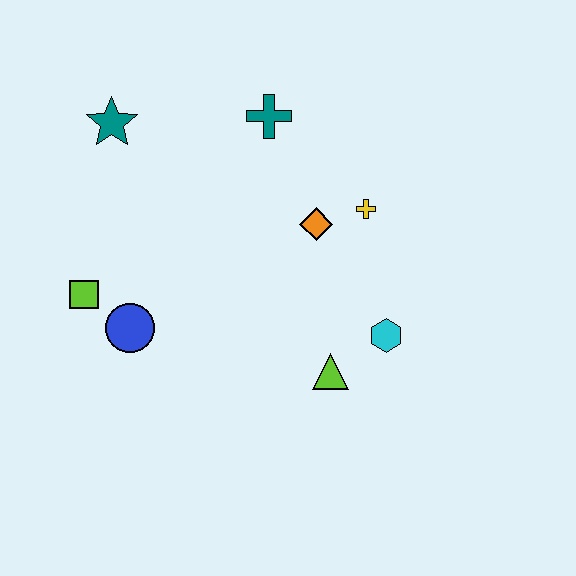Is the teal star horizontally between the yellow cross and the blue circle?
No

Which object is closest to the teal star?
The teal cross is closest to the teal star.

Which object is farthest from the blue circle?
The yellow cross is farthest from the blue circle.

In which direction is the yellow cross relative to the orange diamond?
The yellow cross is to the right of the orange diamond.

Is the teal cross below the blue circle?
No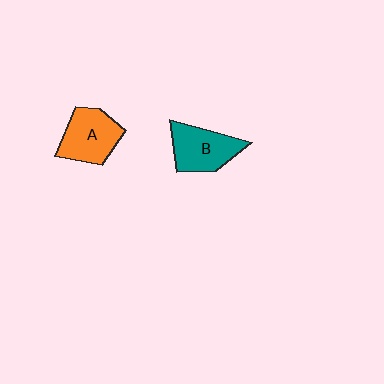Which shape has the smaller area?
Shape A (orange).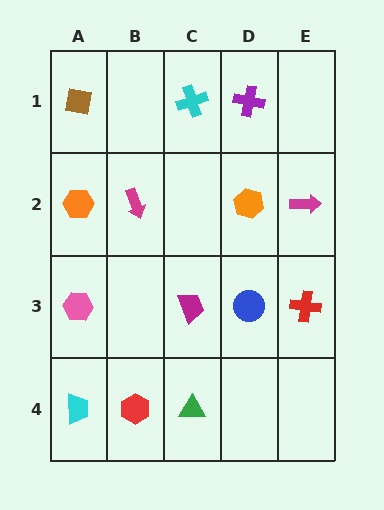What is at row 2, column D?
An orange hexagon.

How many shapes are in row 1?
3 shapes.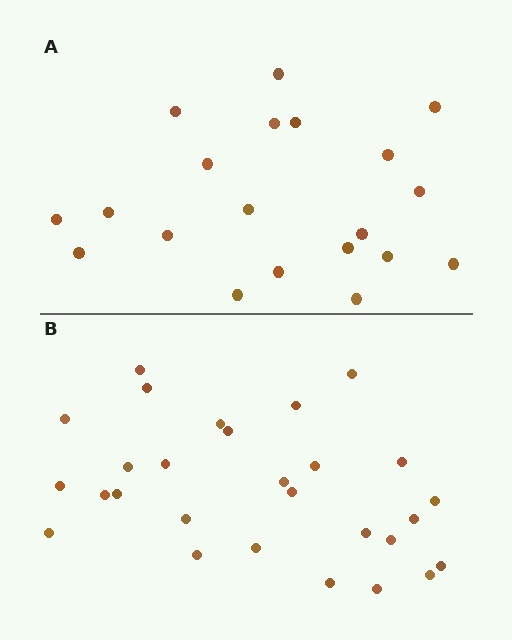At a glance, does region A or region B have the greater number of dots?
Region B (the bottom region) has more dots.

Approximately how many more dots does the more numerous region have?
Region B has roughly 8 or so more dots than region A.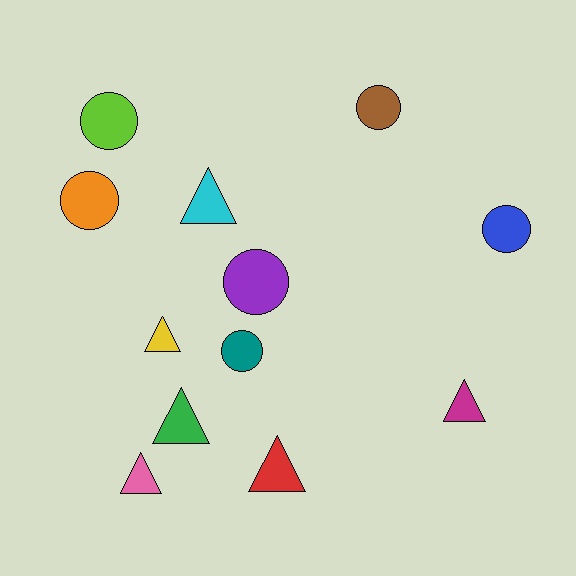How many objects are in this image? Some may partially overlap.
There are 12 objects.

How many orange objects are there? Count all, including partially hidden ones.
There is 1 orange object.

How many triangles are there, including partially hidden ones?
There are 6 triangles.